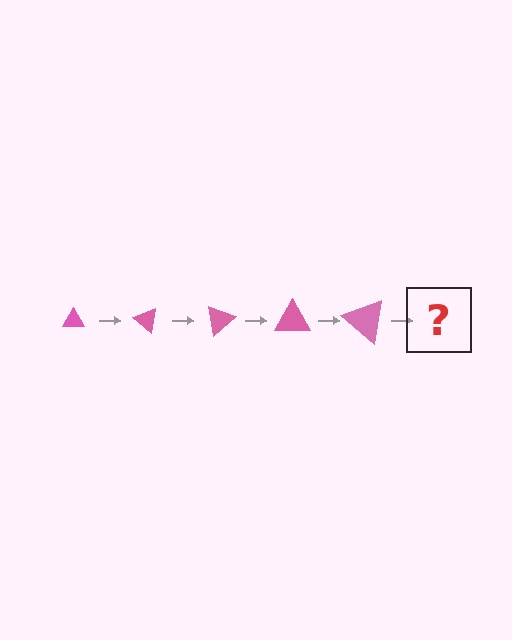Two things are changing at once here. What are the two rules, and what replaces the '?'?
The two rules are that the triangle grows larger each step and it rotates 40 degrees each step. The '?' should be a triangle, larger than the previous one and rotated 200 degrees from the start.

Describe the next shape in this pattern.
It should be a triangle, larger than the previous one and rotated 200 degrees from the start.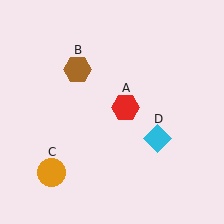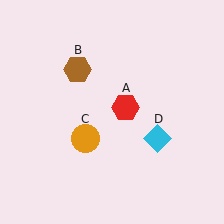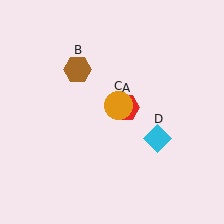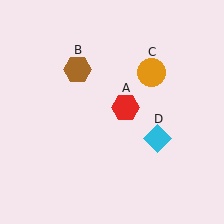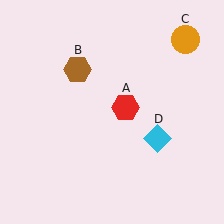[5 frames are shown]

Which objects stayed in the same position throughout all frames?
Red hexagon (object A) and brown hexagon (object B) and cyan diamond (object D) remained stationary.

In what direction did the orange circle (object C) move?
The orange circle (object C) moved up and to the right.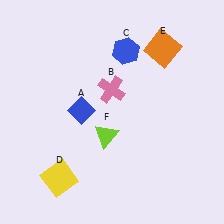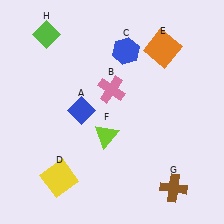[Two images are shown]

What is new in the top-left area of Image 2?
A lime diamond (H) was added in the top-left area of Image 2.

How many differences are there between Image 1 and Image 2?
There are 2 differences between the two images.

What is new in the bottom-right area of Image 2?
A brown cross (G) was added in the bottom-right area of Image 2.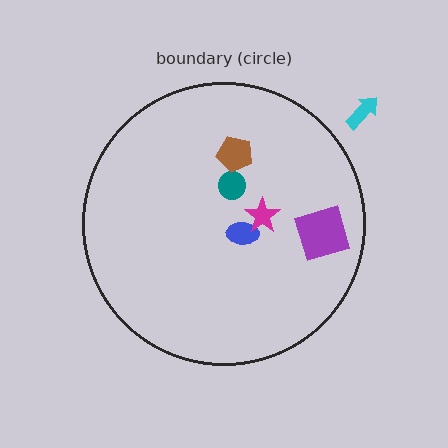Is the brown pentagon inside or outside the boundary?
Inside.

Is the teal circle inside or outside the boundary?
Inside.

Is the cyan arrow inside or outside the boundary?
Outside.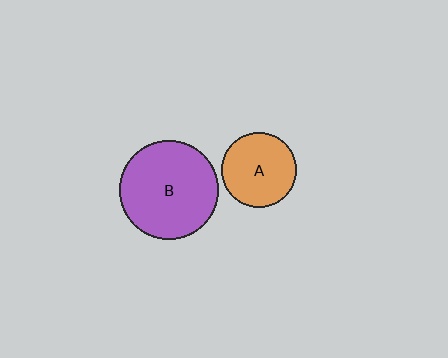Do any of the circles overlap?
No, none of the circles overlap.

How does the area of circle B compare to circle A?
Approximately 1.7 times.